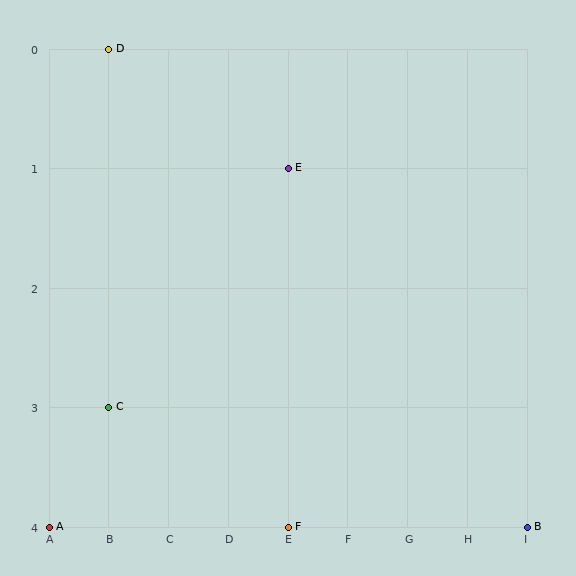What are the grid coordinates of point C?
Point C is at grid coordinates (B, 3).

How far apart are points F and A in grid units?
Points F and A are 4 columns apart.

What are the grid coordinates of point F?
Point F is at grid coordinates (E, 4).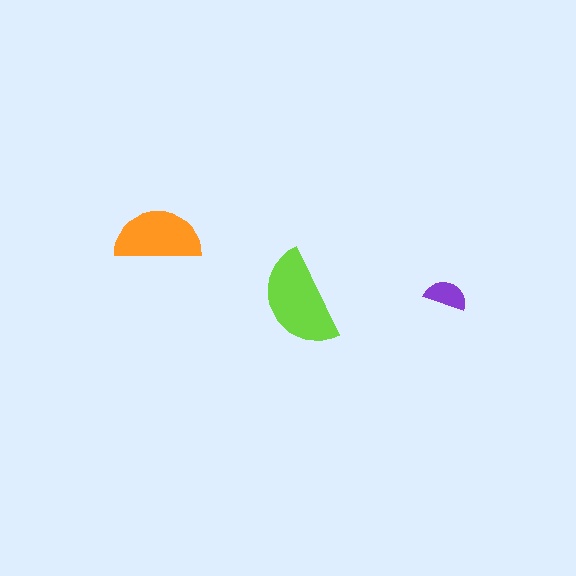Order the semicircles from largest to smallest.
the lime one, the orange one, the purple one.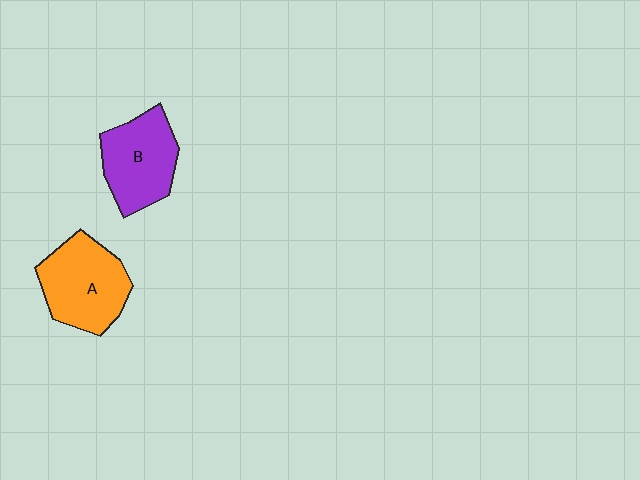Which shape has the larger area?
Shape A (orange).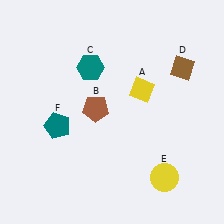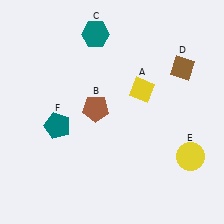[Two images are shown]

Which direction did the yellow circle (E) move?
The yellow circle (E) moved right.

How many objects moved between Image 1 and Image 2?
2 objects moved between the two images.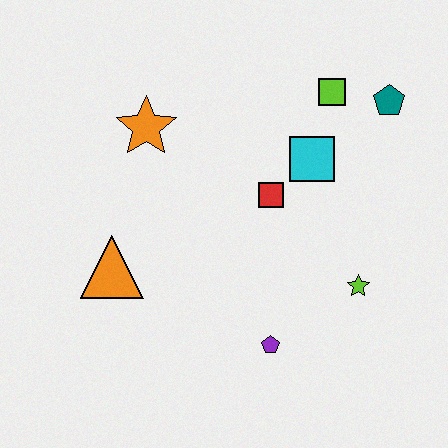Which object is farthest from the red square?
The orange triangle is farthest from the red square.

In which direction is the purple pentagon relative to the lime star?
The purple pentagon is to the left of the lime star.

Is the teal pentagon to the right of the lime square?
Yes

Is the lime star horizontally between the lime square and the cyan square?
No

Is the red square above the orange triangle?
Yes